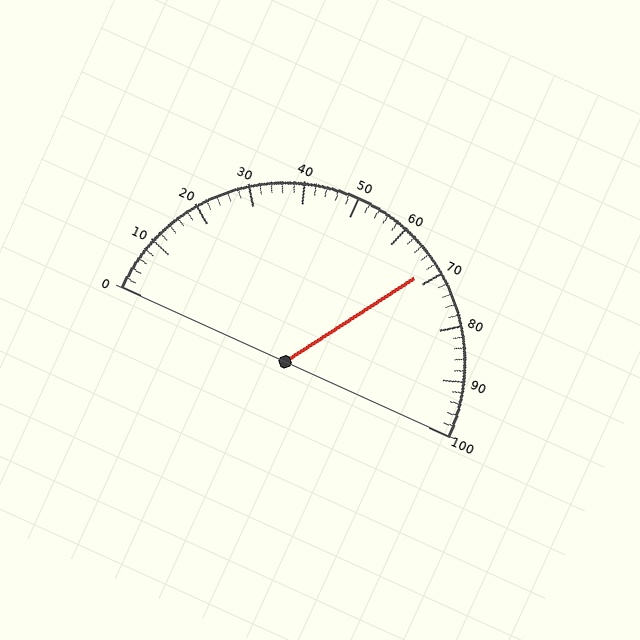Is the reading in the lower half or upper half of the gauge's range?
The reading is in the upper half of the range (0 to 100).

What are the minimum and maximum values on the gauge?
The gauge ranges from 0 to 100.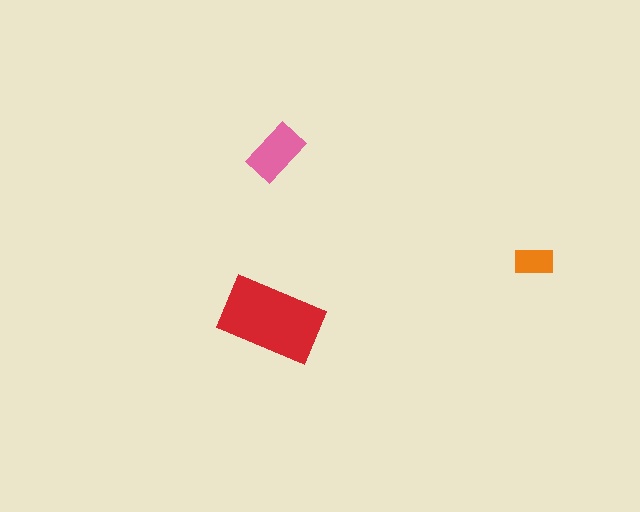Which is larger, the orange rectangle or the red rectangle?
The red one.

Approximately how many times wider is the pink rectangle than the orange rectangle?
About 1.5 times wider.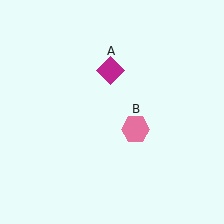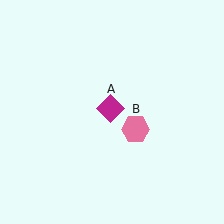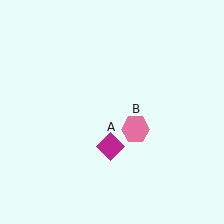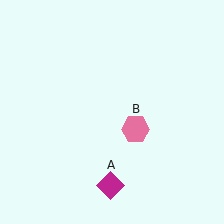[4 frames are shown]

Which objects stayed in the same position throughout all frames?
Pink hexagon (object B) remained stationary.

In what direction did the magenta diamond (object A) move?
The magenta diamond (object A) moved down.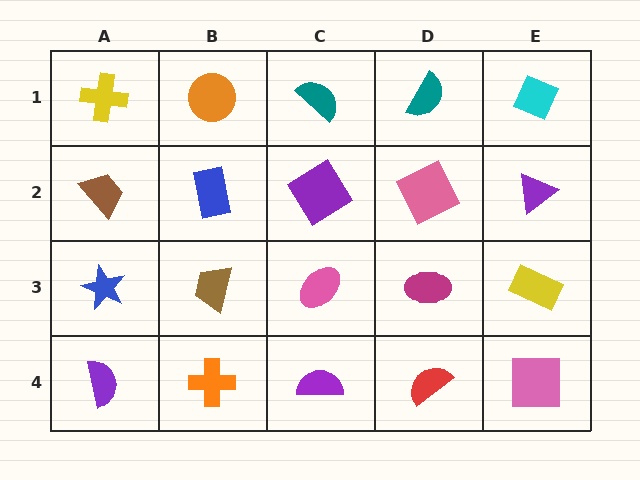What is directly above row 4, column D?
A magenta ellipse.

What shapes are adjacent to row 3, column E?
A purple triangle (row 2, column E), a pink square (row 4, column E), a magenta ellipse (row 3, column D).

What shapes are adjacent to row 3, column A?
A brown trapezoid (row 2, column A), a purple semicircle (row 4, column A), a brown trapezoid (row 3, column B).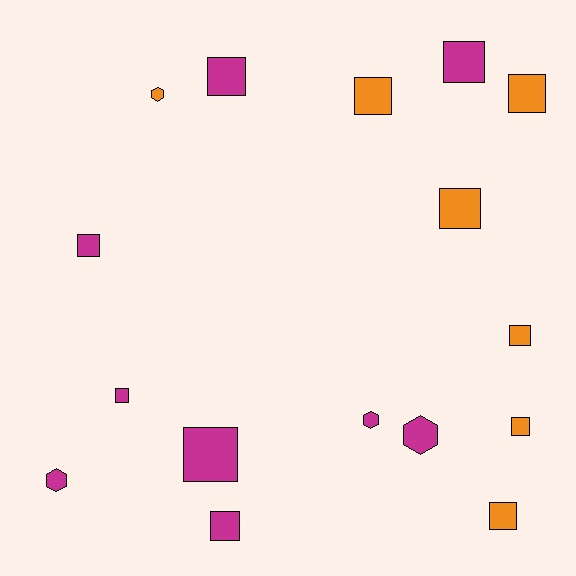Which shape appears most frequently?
Square, with 12 objects.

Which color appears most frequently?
Magenta, with 9 objects.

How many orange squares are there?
There are 6 orange squares.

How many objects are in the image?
There are 16 objects.